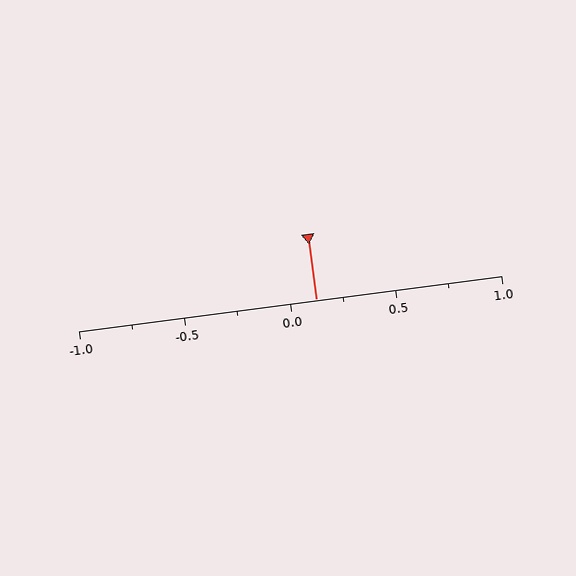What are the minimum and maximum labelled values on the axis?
The axis runs from -1.0 to 1.0.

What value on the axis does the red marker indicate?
The marker indicates approximately 0.12.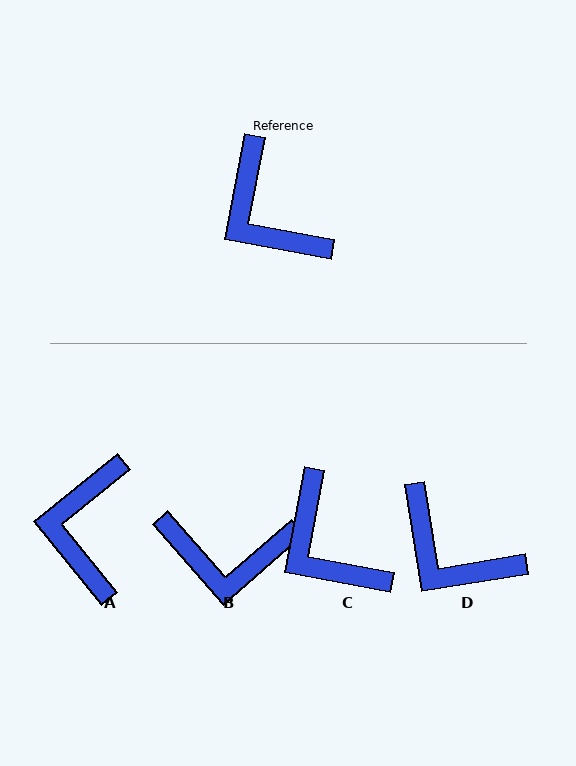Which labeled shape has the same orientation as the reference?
C.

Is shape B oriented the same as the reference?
No, it is off by about 52 degrees.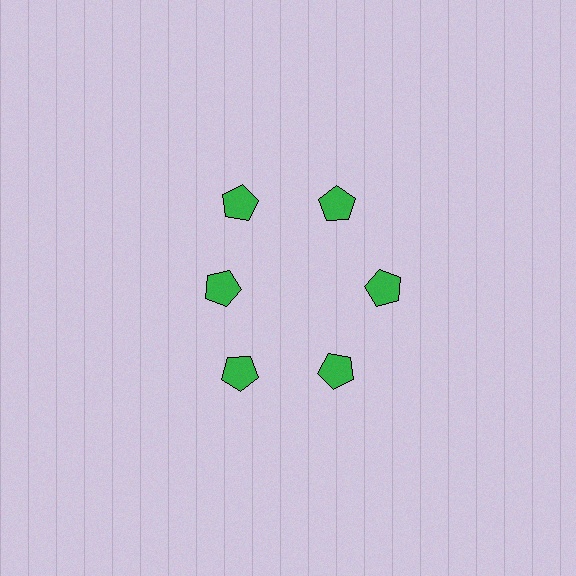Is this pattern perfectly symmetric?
No. The 6 green pentagons are arranged in a ring, but one element near the 9 o'clock position is pulled inward toward the center, breaking the 6-fold rotational symmetry.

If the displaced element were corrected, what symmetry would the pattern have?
It would have 6-fold rotational symmetry — the pattern would map onto itself every 60 degrees.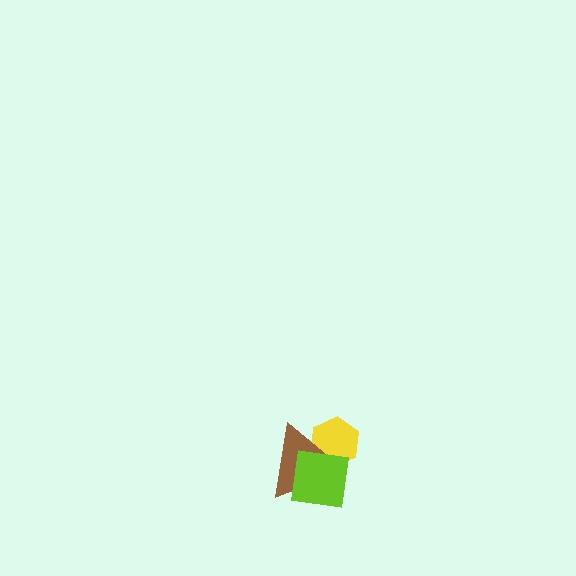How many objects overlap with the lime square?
2 objects overlap with the lime square.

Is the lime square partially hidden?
No, no other shape covers it.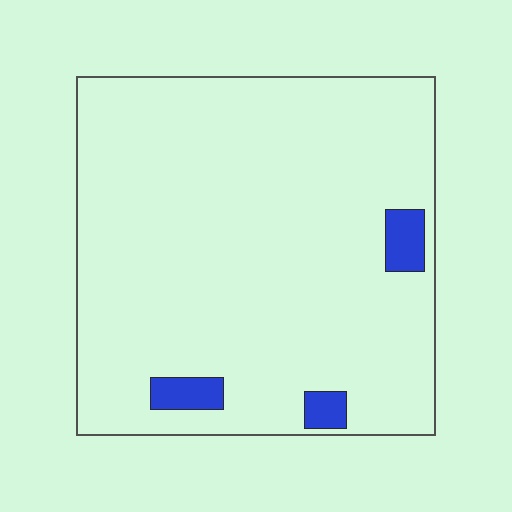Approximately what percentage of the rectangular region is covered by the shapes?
Approximately 5%.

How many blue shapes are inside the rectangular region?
3.